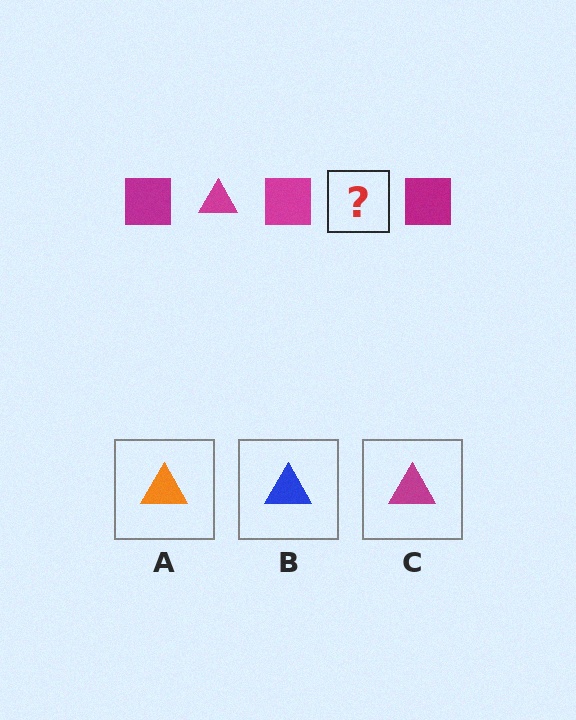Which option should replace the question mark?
Option C.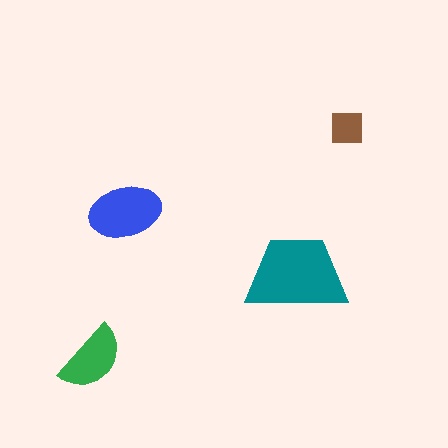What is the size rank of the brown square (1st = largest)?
4th.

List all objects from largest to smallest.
The teal trapezoid, the blue ellipse, the green semicircle, the brown square.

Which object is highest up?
The brown square is topmost.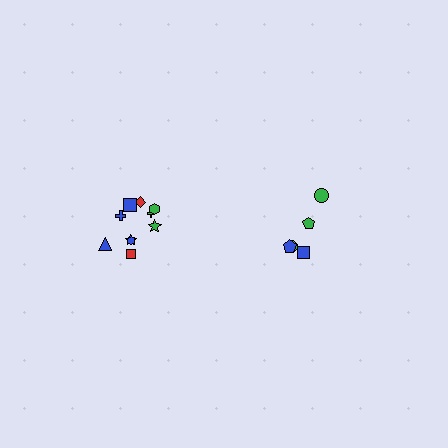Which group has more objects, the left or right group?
The left group.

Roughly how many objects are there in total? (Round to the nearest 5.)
Roughly 15 objects in total.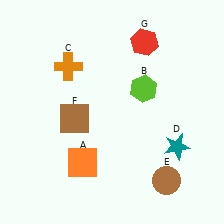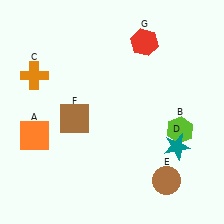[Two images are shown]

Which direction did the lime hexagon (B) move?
The lime hexagon (B) moved down.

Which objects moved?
The objects that moved are: the orange square (A), the lime hexagon (B), the orange cross (C).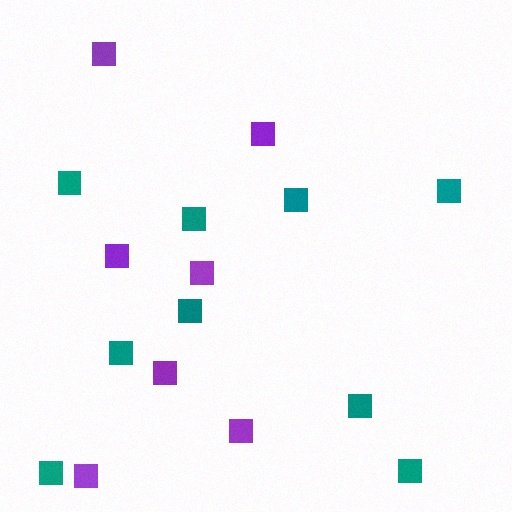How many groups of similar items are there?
There are 2 groups: one group of purple squares (7) and one group of teal squares (9).